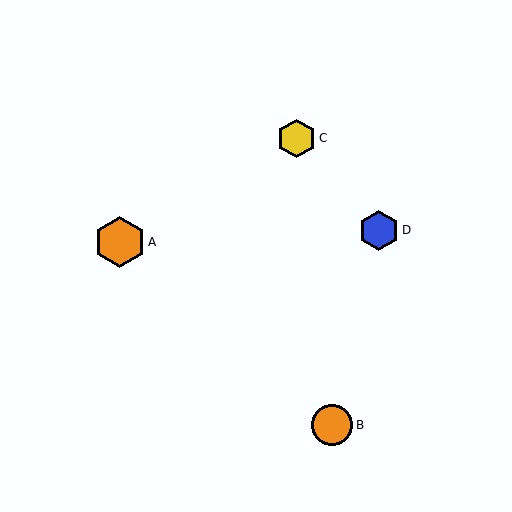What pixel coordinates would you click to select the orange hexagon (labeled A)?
Click at (120, 242) to select the orange hexagon A.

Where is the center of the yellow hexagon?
The center of the yellow hexagon is at (297, 138).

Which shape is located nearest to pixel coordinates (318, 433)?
The orange circle (labeled B) at (332, 425) is nearest to that location.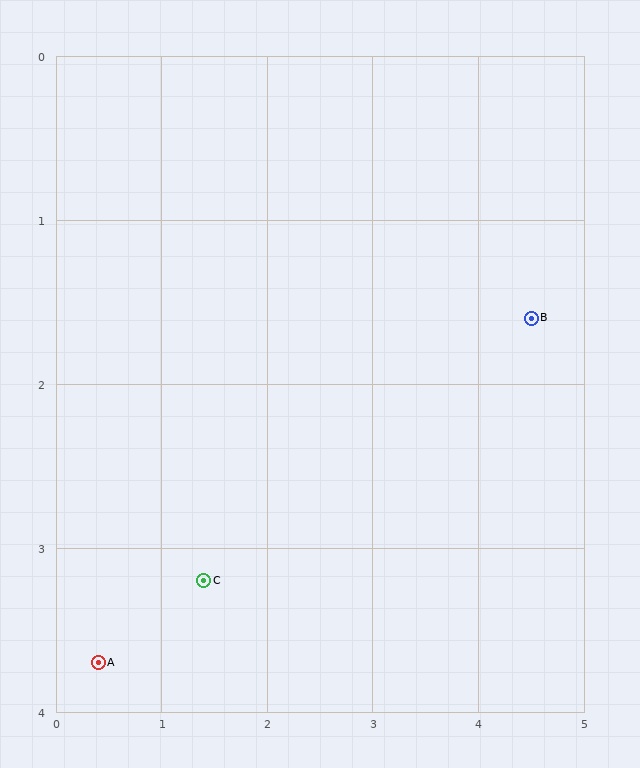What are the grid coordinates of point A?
Point A is at approximately (0.4, 3.7).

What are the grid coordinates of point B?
Point B is at approximately (4.5, 1.6).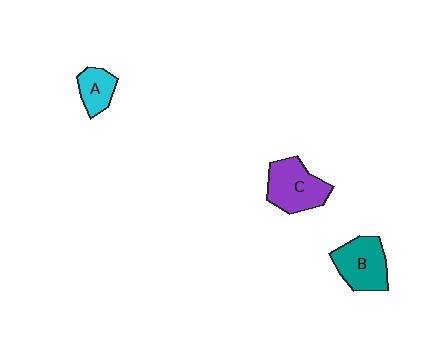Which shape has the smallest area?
Shape A (cyan).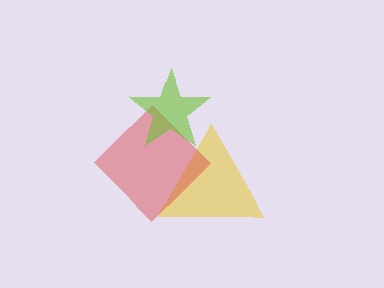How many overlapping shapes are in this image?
There are 3 overlapping shapes in the image.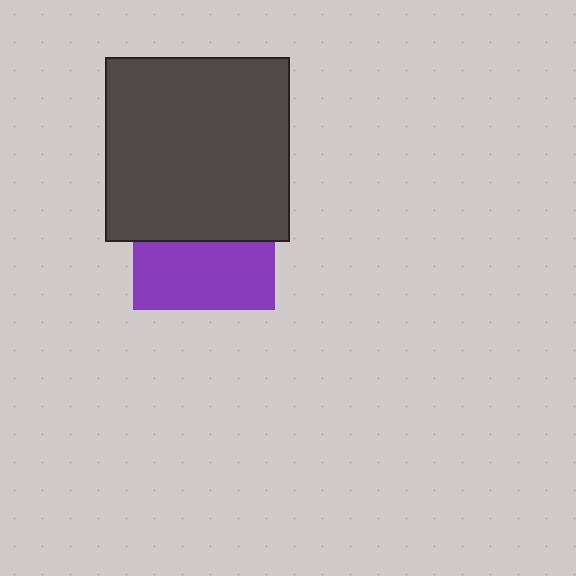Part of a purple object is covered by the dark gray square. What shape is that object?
It is a square.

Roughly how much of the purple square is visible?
About half of it is visible (roughly 49%).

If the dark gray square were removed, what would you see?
You would see the complete purple square.